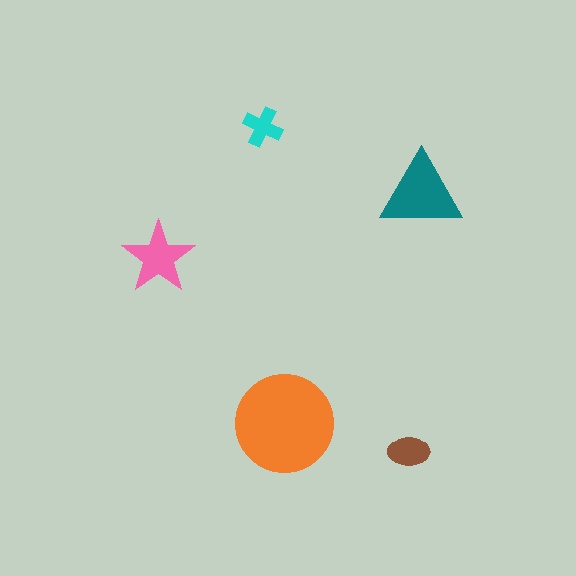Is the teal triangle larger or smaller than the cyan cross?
Larger.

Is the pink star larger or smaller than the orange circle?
Smaller.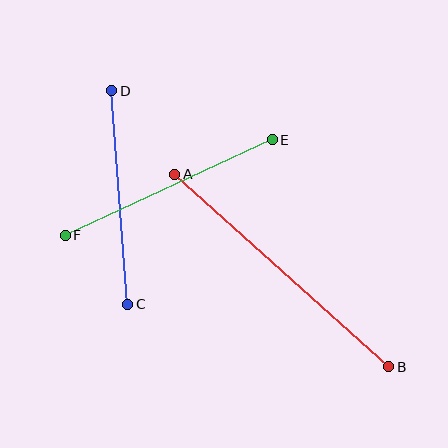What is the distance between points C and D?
The distance is approximately 214 pixels.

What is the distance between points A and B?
The distance is approximately 288 pixels.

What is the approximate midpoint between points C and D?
The midpoint is at approximately (120, 198) pixels.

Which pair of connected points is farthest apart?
Points A and B are farthest apart.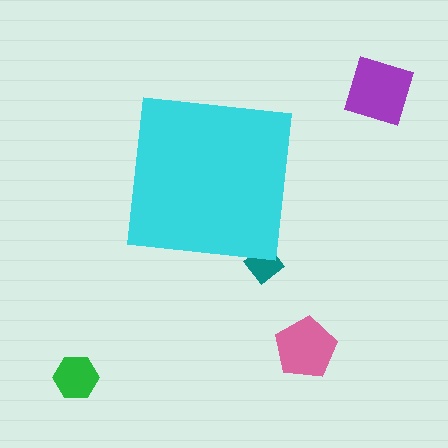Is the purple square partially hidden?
No, the purple square is fully visible.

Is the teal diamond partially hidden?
Yes, the teal diamond is partially hidden behind the cyan square.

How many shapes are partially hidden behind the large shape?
1 shape is partially hidden.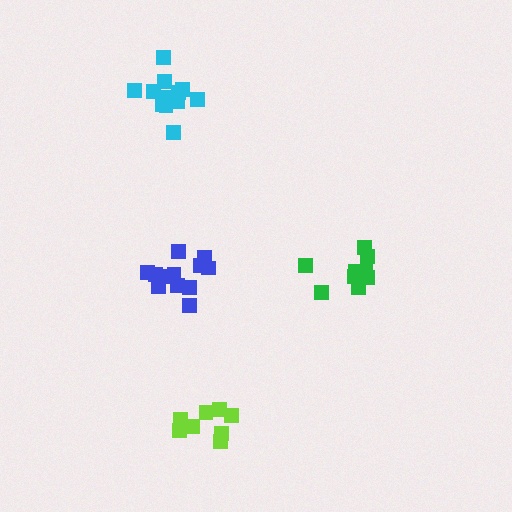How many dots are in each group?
Group 1: 12 dots, Group 2: 8 dots, Group 3: 9 dots, Group 4: 12 dots (41 total).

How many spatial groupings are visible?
There are 4 spatial groupings.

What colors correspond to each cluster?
The clusters are colored: cyan, lime, green, blue.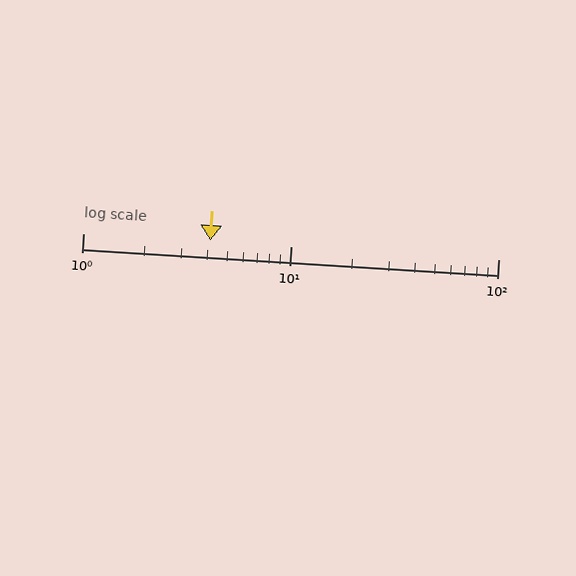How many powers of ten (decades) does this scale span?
The scale spans 2 decades, from 1 to 100.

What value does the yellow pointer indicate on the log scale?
The pointer indicates approximately 4.1.